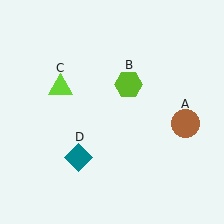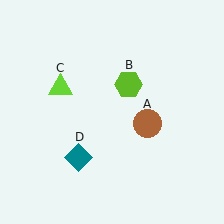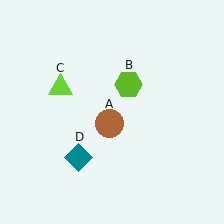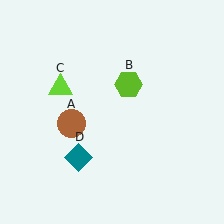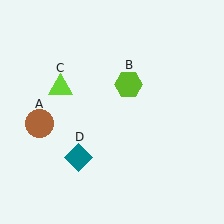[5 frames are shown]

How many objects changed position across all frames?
1 object changed position: brown circle (object A).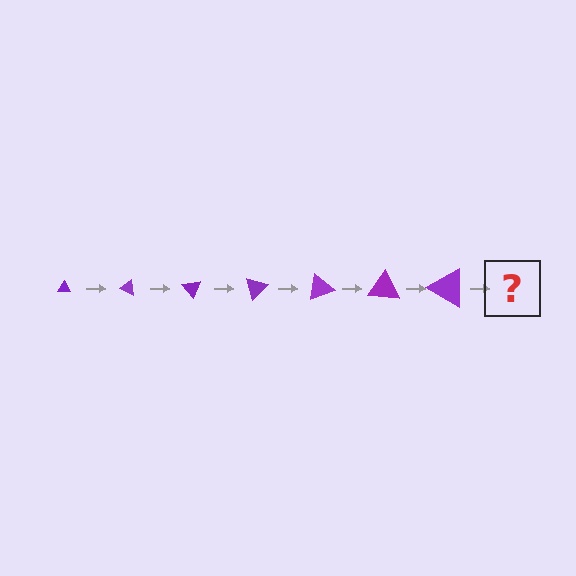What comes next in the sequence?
The next element should be a triangle, larger than the previous one and rotated 175 degrees from the start.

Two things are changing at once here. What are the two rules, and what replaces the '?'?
The two rules are that the triangle grows larger each step and it rotates 25 degrees each step. The '?' should be a triangle, larger than the previous one and rotated 175 degrees from the start.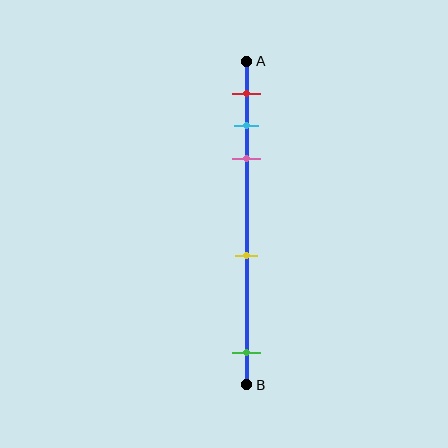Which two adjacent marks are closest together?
The cyan and pink marks are the closest adjacent pair.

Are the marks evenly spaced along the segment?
No, the marks are not evenly spaced.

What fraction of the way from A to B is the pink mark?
The pink mark is approximately 30% (0.3) of the way from A to B.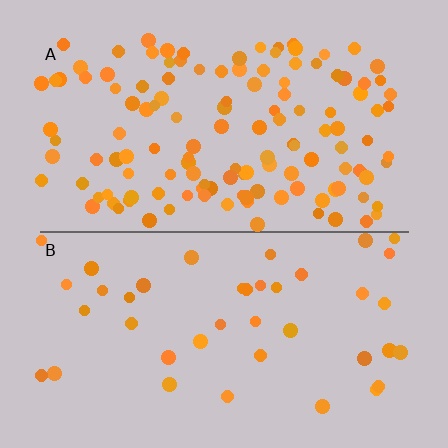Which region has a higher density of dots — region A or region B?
A (the top).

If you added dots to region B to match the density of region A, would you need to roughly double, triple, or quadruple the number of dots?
Approximately triple.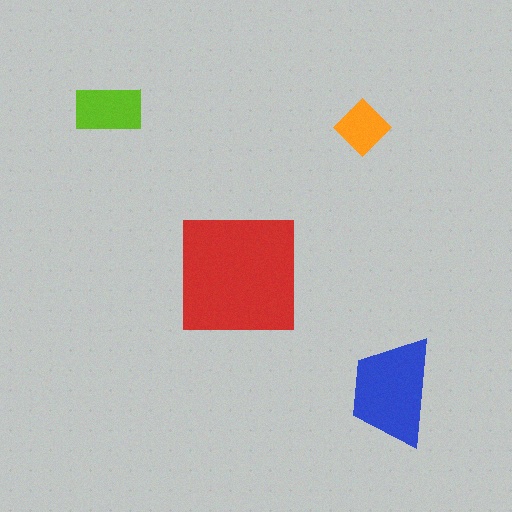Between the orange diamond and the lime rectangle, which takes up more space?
The lime rectangle.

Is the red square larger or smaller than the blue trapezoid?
Larger.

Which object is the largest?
The red square.